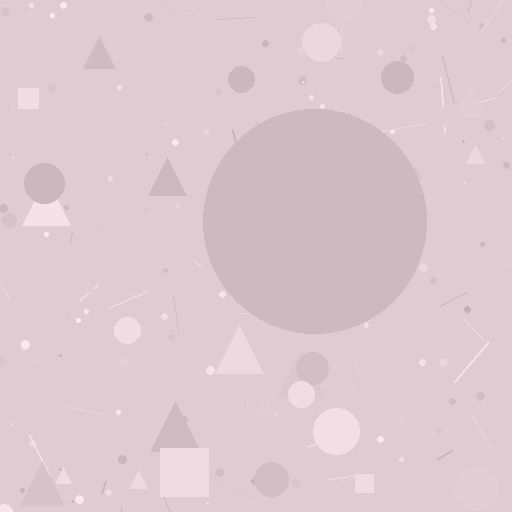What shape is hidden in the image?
A circle is hidden in the image.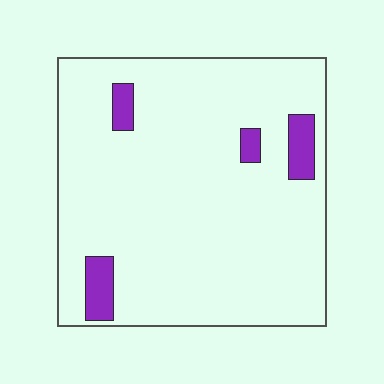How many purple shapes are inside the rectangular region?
4.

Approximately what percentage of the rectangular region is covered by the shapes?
Approximately 5%.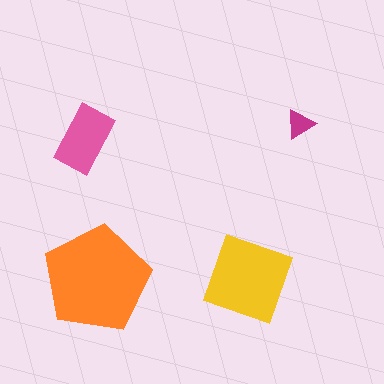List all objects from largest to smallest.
The orange pentagon, the yellow diamond, the pink rectangle, the magenta triangle.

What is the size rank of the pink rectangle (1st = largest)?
3rd.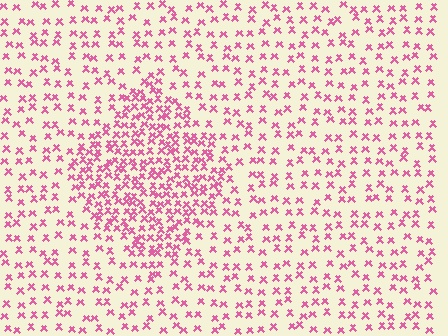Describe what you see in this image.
The image contains small pink elements arranged at two different densities. A diamond-shaped region is visible where the elements are more densely packed than the surrounding area.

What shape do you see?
I see a diamond.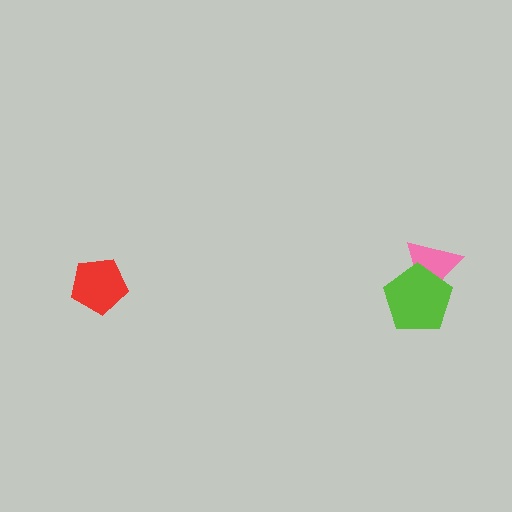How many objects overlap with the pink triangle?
1 object overlaps with the pink triangle.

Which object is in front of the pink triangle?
The lime pentagon is in front of the pink triangle.